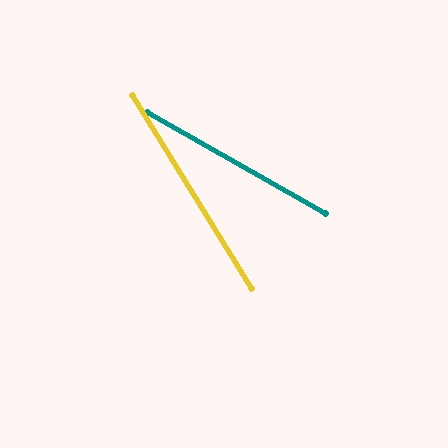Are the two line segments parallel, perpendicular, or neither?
Neither parallel nor perpendicular — they differ by about 29°.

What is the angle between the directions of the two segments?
Approximately 29 degrees.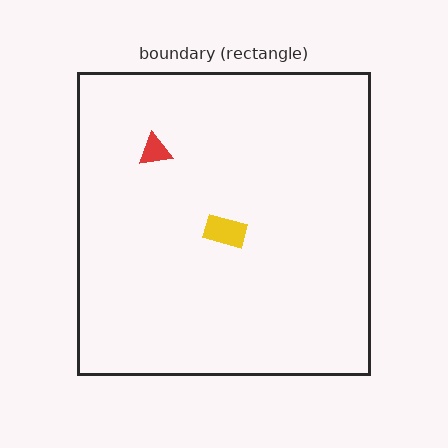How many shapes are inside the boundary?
2 inside, 0 outside.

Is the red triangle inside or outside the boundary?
Inside.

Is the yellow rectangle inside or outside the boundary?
Inside.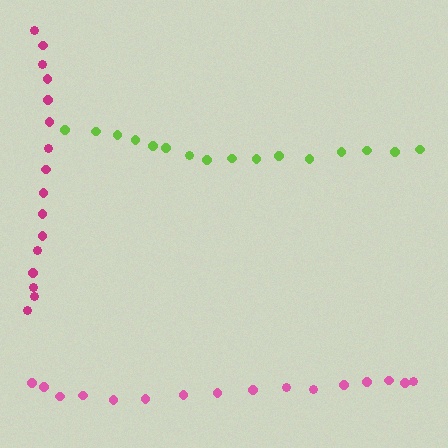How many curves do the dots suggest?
There are 3 distinct paths.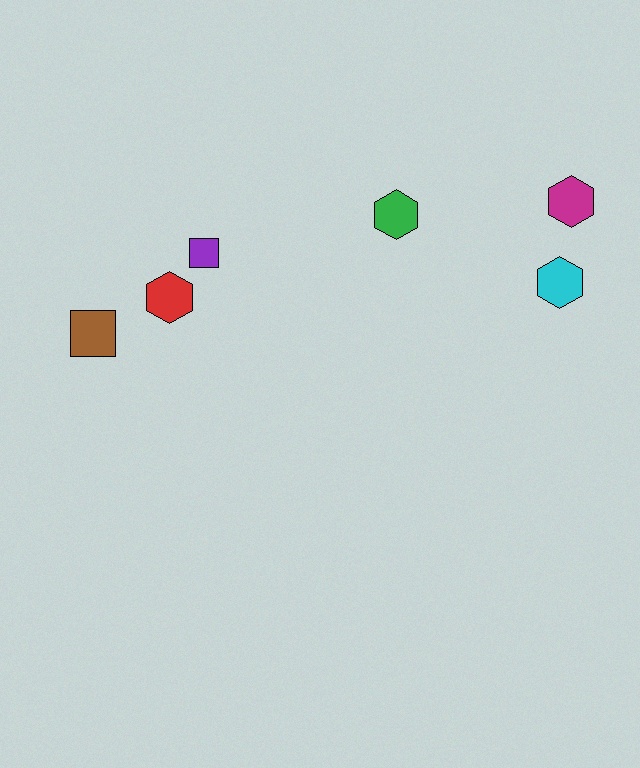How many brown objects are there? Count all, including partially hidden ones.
There is 1 brown object.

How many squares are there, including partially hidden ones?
There are 2 squares.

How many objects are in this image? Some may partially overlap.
There are 6 objects.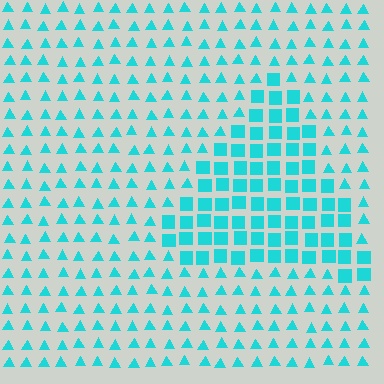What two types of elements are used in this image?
The image uses squares inside the triangle region and triangles outside it.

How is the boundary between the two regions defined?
The boundary is defined by a change in element shape: squares inside vs. triangles outside. All elements share the same color and spacing.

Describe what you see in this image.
The image is filled with small cyan elements arranged in a uniform grid. A triangle-shaped region contains squares, while the surrounding area contains triangles. The boundary is defined purely by the change in element shape.